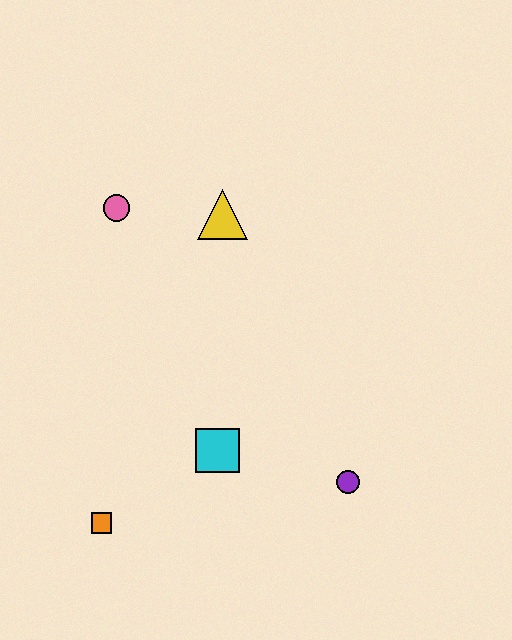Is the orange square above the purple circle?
No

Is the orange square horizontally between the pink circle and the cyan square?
No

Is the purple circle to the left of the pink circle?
No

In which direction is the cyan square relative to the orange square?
The cyan square is to the right of the orange square.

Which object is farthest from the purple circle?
The pink circle is farthest from the purple circle.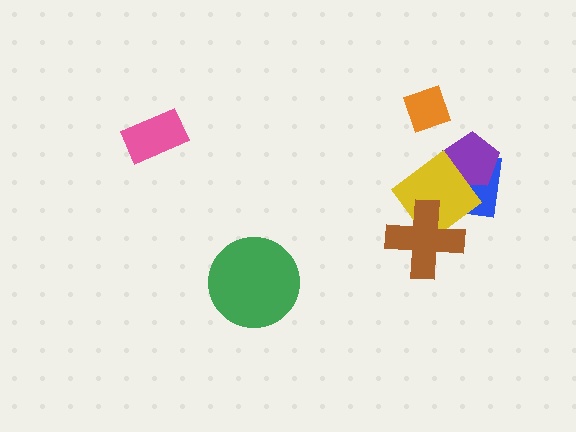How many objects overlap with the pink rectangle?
0 objects overlap with the pink rectangle.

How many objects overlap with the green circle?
0 objects overlap with the green circle.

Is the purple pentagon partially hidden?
Yes, it is partially covered by another shape.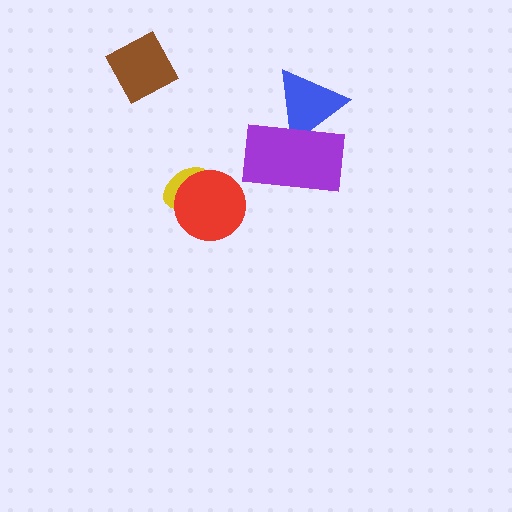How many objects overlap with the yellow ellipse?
1 object overlaps with the yellow ellipse.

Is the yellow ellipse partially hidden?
Yes, it is partially covered by another shape.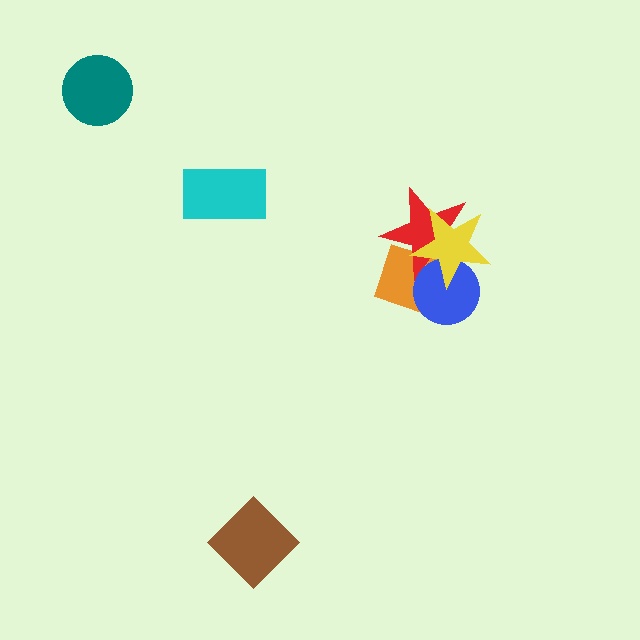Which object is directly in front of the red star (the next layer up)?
The blue circle is directly in front of the red star.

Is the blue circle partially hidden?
Yes, it is partially covered by another shape.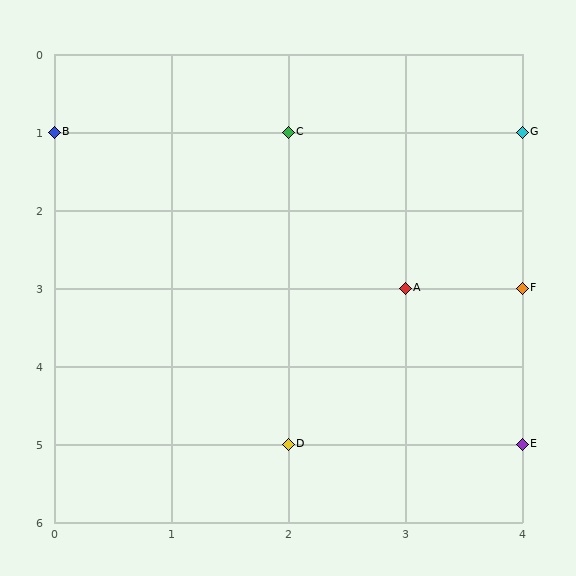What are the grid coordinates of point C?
Point C is at grid coordinates (2, 1).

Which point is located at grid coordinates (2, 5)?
Point D is at (2, 5).